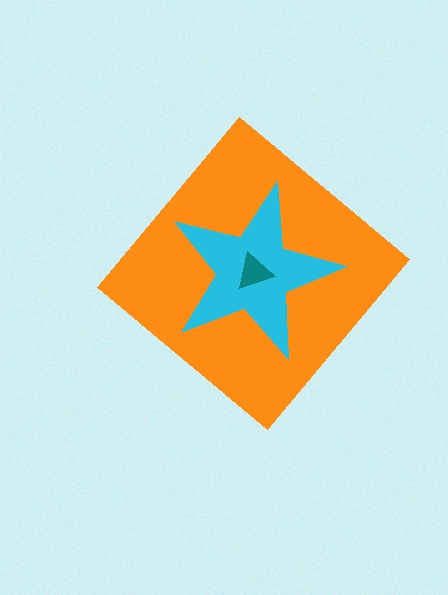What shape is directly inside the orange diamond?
The cyan star.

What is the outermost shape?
The orange diamond.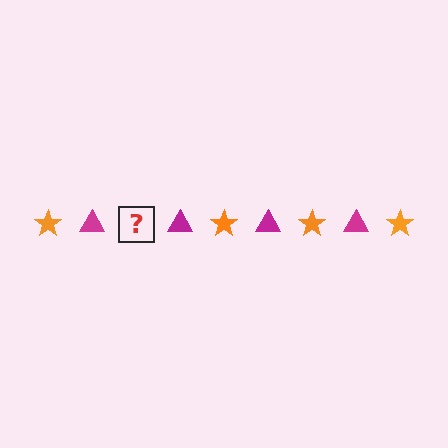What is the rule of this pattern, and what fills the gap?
The rule is that the pattern alternates between orange star and magenta triangle. The gap should be filled with an orange star.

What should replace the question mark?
The question mark should be replaced with an orange star.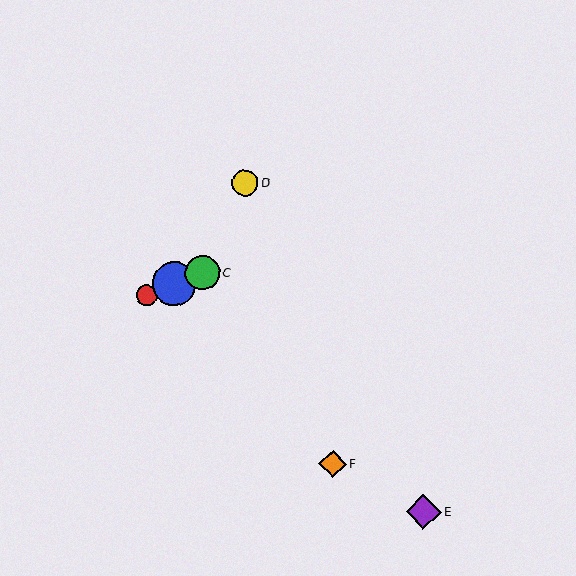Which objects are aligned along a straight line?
Objects A, B, C are aligned along a straight line.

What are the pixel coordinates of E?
Object E is at (424, 512).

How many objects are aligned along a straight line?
3 objects (A, B, C) are aligned along a straight line.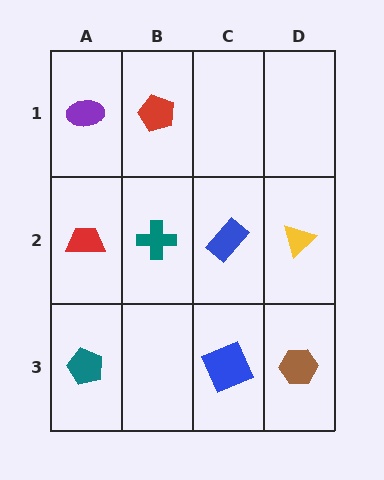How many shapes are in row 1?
2 shapes.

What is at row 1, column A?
A purple ellipse.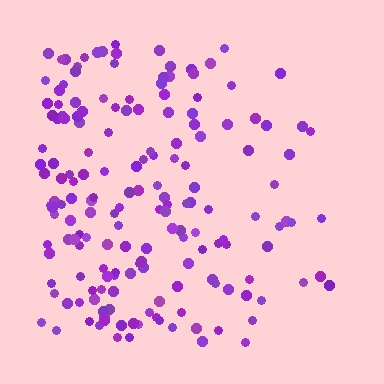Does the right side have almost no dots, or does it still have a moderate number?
Still a moderate number, just noticeably fewer than the left.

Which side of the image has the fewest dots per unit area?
The right.